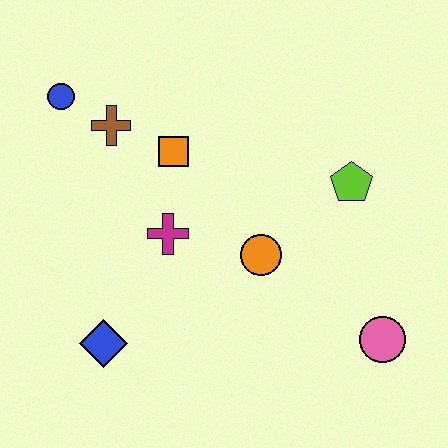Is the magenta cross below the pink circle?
No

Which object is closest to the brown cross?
The blue circle is closest to the brown cross.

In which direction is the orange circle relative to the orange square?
The orange circle is below the orange square.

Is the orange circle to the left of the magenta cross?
No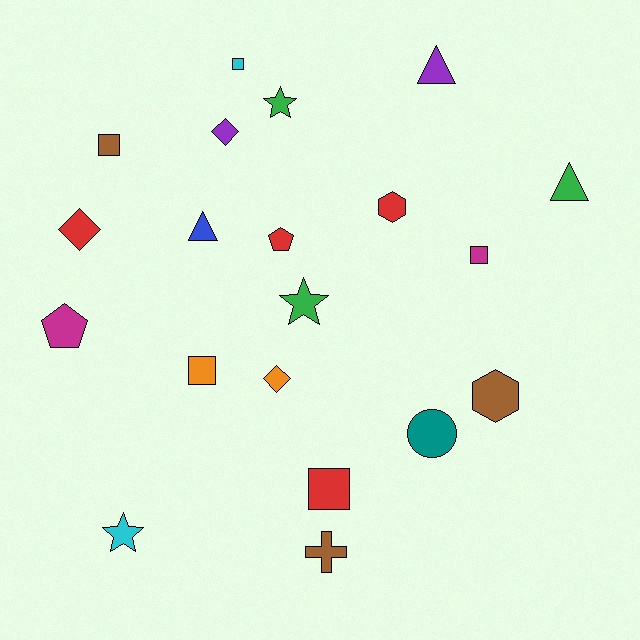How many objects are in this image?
There are 20 objects.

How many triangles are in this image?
There are 3 triangles.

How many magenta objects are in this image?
There are 2 magenta objects.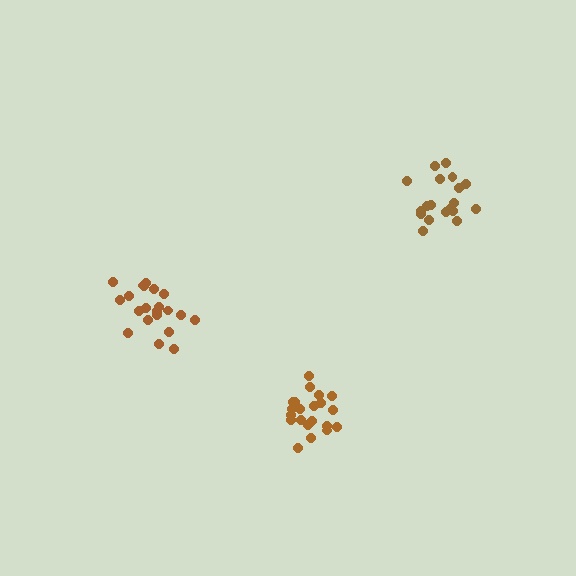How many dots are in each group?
Group 1: 21 dots, Group 2: 21 dots, Group 3: 19 dots (61 total).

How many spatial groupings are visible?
There are 3 spatial groupings.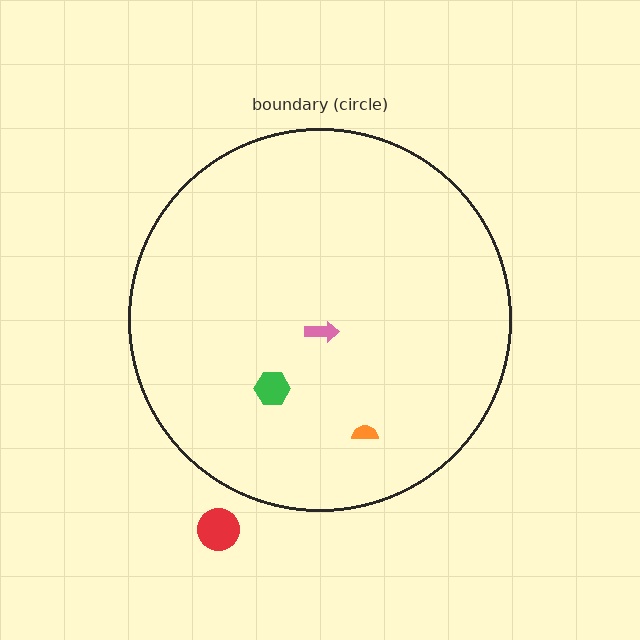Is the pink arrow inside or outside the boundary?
Inside.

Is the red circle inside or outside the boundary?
Outside.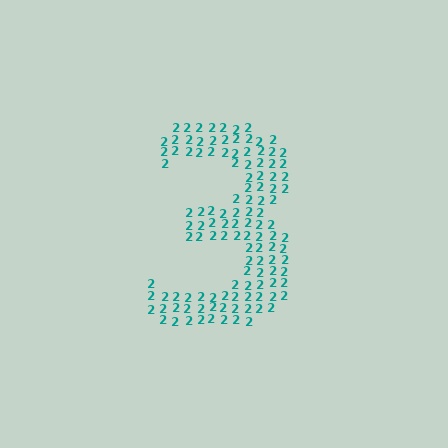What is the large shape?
The large shape is the digit 3.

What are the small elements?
The small elements are digit 2's.